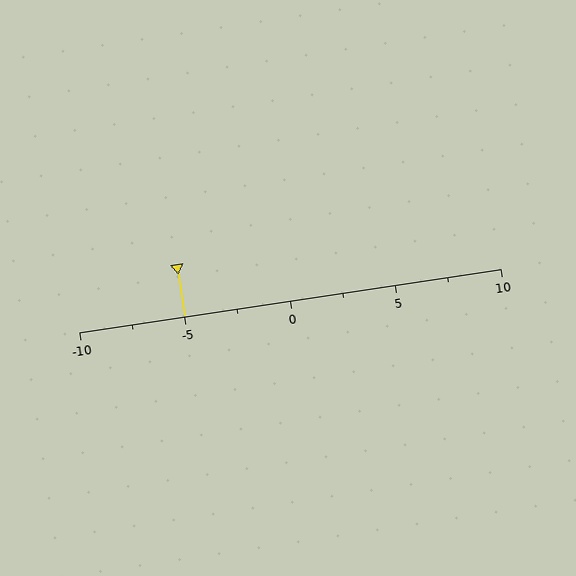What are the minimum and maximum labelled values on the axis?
The axis runs from -10 to 10.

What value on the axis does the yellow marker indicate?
The marker indicates approximately -5.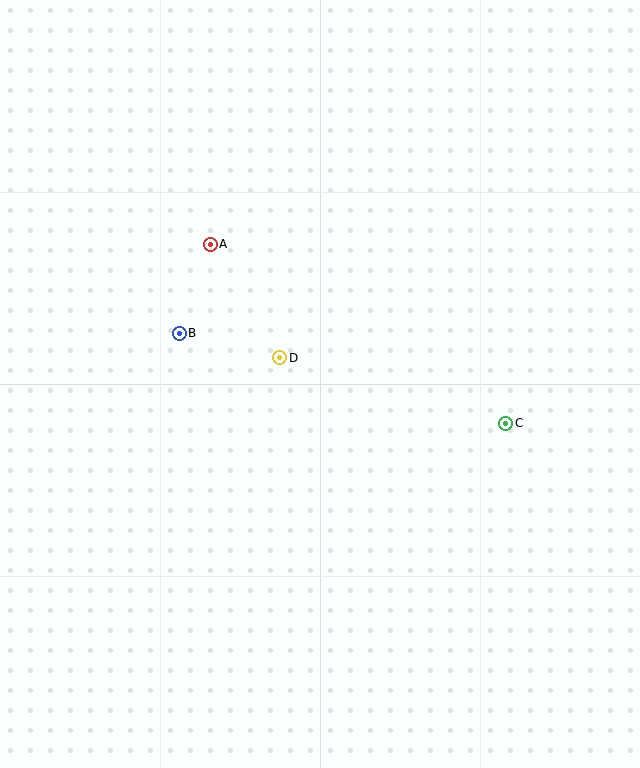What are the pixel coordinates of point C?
Point C is at (506, 423).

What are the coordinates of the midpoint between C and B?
The midpoint between C and B is at (343, 378).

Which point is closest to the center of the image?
Point D at (280, 358) is closest to the center.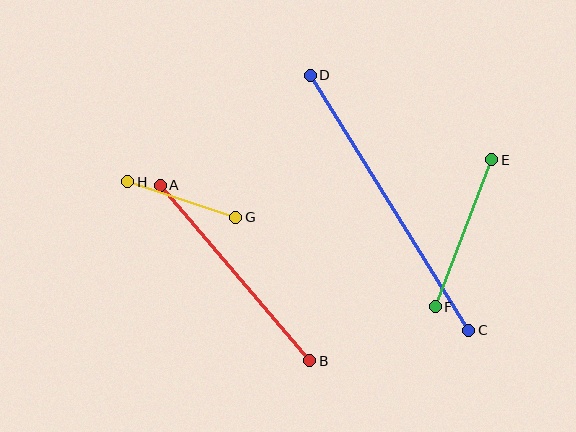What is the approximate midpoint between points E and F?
The midpoint is at approximately (464, 233) pixels.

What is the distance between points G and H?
The distance is approximately 114 pixels.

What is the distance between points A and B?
The distance is approximately 231 pixels.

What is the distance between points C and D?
The distance is approximately 300 pixels.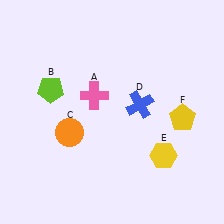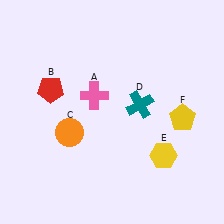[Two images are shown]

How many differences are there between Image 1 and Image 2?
There are 2 differences between the two images.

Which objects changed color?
B changed from lime to red. D changed from blue to teal.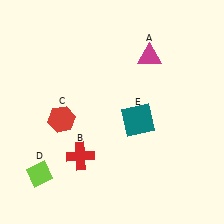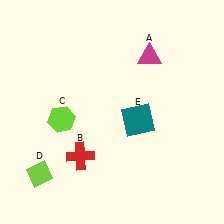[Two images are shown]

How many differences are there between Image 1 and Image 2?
There is 1 difference between the two images.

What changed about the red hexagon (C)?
In Image 1, C is red. In Image 2, it changed to lime.